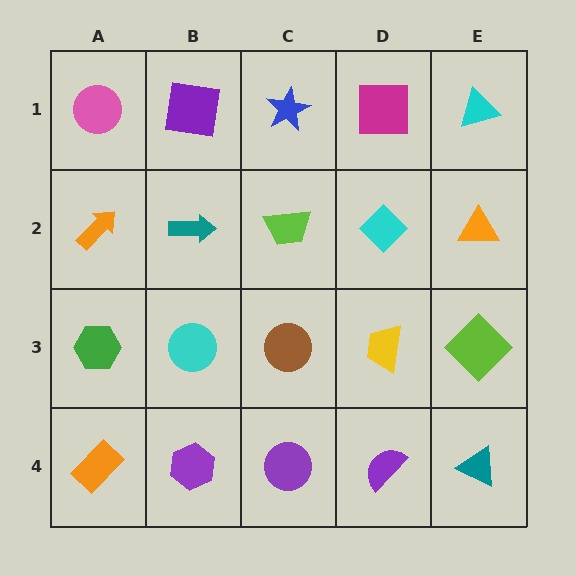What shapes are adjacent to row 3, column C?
A lime trapezoid (row 2, column C), a purple circle (row 4, column C), a cyan circle (row 3, column B), a yellow trapezoid (row 3, column D).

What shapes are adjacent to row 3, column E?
An orange triangle (row 2, column E), a teal triangle (row 4, column E), a yellow trapezoid (row 3, column D).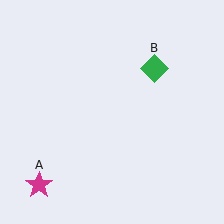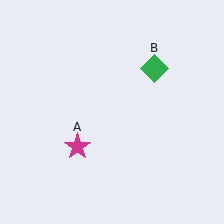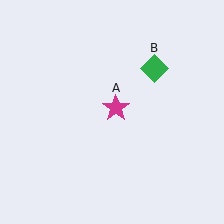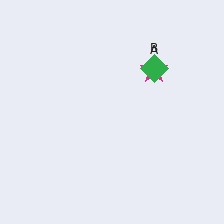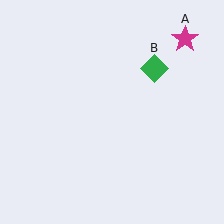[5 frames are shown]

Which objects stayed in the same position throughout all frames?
Green diamond (object B) remained stationary.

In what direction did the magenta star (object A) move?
The magenta star (object A) moved up and to the right.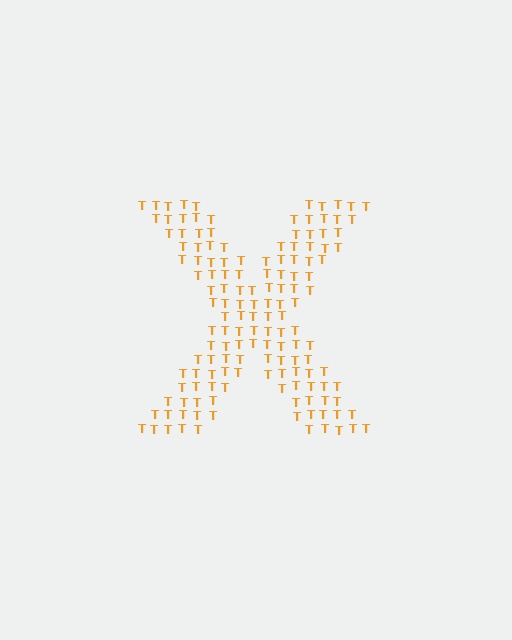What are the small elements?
The small elements are letter T's.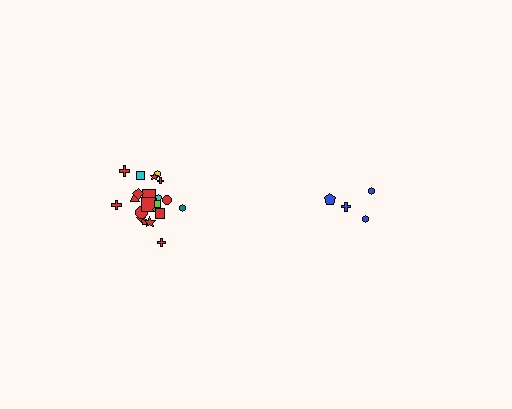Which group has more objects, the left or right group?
The left group.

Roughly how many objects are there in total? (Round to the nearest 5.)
Roughly 25 objects in total.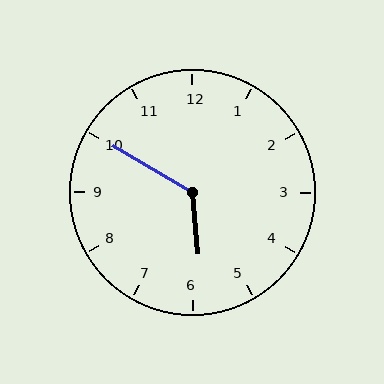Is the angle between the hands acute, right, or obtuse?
It is obtuse.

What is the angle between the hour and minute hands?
Approximately 125 degrees.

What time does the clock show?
5:50.